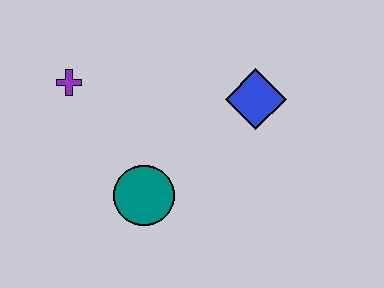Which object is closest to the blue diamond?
The teal circle is closest to the blue diamond.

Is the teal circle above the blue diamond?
No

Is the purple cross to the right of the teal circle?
No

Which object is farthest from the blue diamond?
The purple cross is farthest from the blue diamond.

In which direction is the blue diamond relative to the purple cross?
The blue diamond is to the right of the purple cross.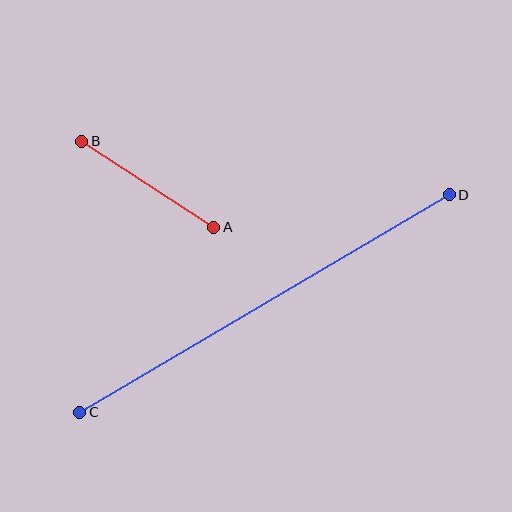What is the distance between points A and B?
The distance is approximately 157 pixels.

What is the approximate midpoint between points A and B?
The midpoint is at approximately (148, 184) pixels.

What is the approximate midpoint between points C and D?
The midpoint is at approximately (264, 304) pixels.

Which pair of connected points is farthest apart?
Points C and D are farthest apart.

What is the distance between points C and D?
The distance is approximately 429 pixels.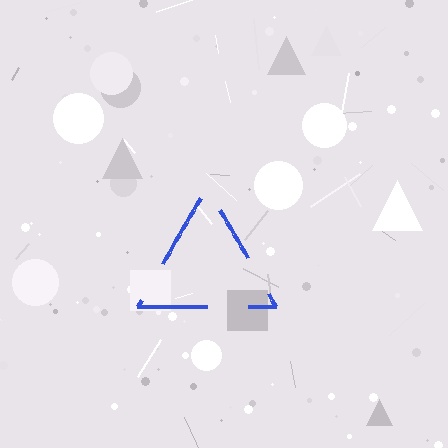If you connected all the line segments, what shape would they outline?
They would outline a triangle.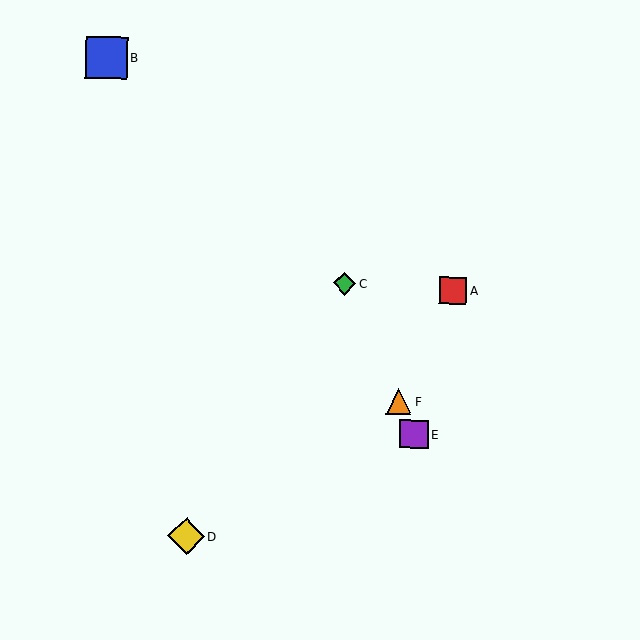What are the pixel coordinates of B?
Object B is at (107, 57).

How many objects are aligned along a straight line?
3 objects (C, E, F) are aligned along a straight line.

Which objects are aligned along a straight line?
Objects C, E, F are aligned along a straight line.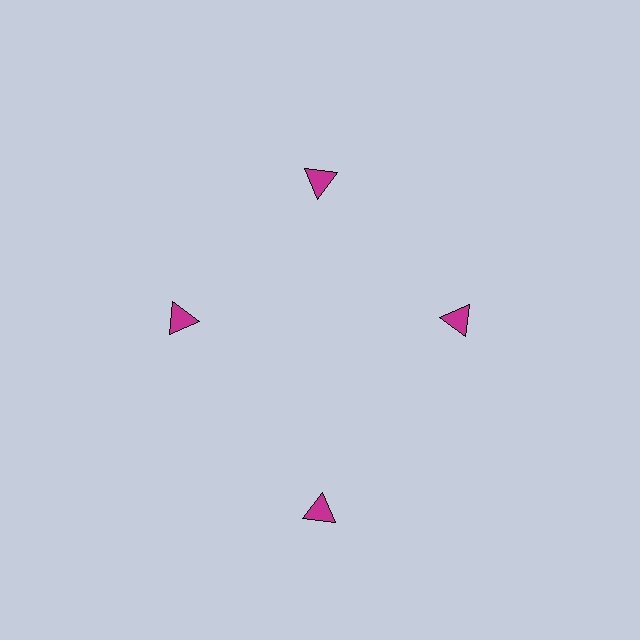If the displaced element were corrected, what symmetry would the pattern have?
It would have 4-fold rotational symmetry — the pattern would map onto itself every 90 degrees.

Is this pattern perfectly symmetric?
No. The 4 magenta triangles are arranged in a ring, but one element near the 6 o'clock position is pushed outward from the center, breaking the 4-fold rotational symmetry.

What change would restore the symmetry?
The symmetry would be restored by moving it inward, back onto the ring so that all 4 triangles sit at equal angles and equal distance from the center.